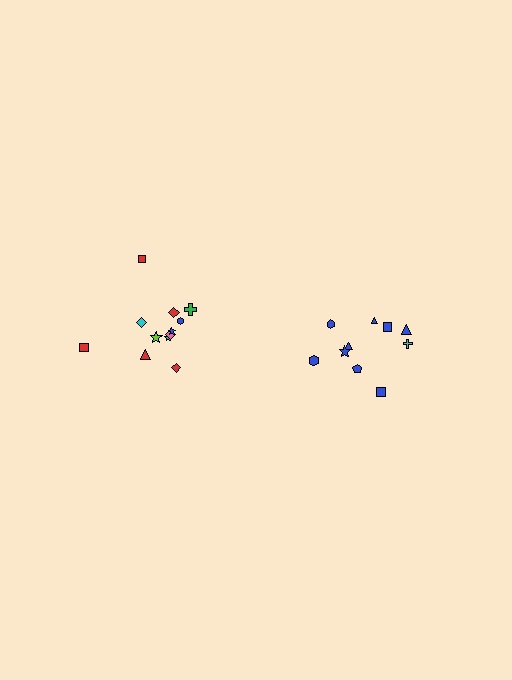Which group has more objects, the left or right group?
The left group.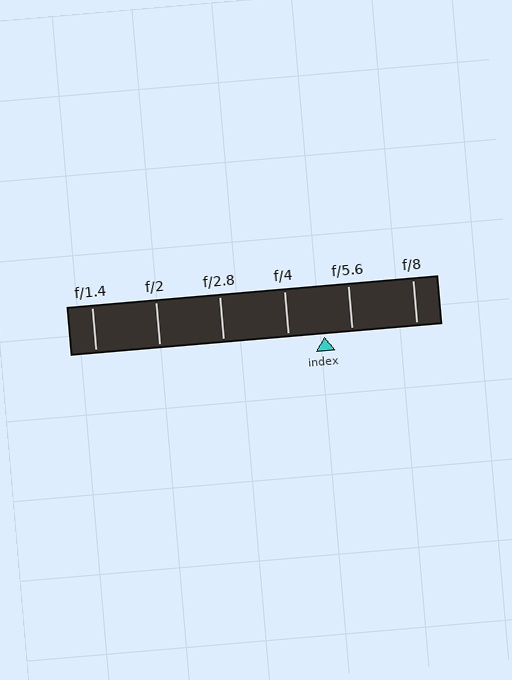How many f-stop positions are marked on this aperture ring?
There are 6 f-stop positions marked.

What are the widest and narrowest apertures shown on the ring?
The widest aperture shown is f/1.4 and the narrowest is f/8.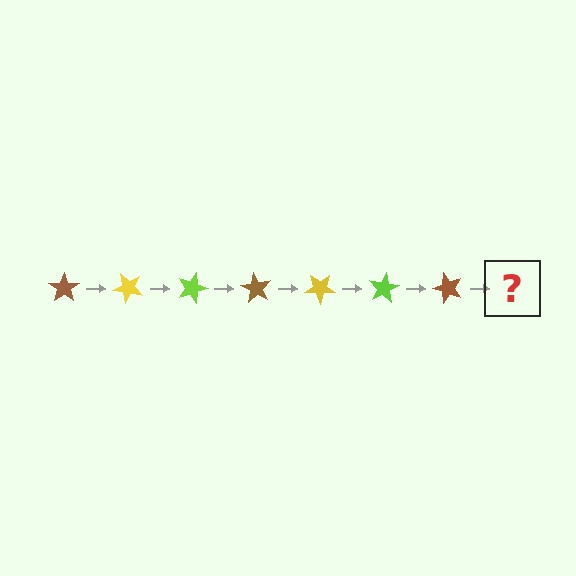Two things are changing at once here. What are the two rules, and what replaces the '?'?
The two rules are that it rotates 45 degrees each step and the color cycles through brown, yellow, and lime. The '?' should be a yellow star, rotated 315 degrees from the start.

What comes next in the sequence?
The next element should be a yellow star, rotated 315 degrees from the start.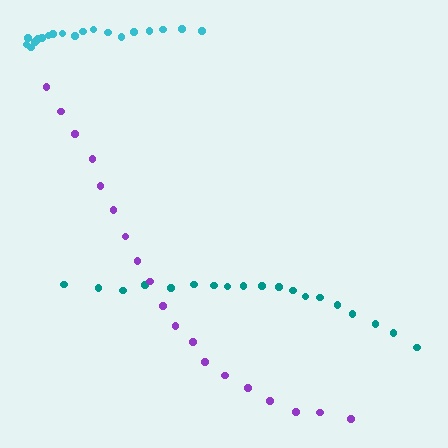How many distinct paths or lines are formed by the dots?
There are 3 distinct paths.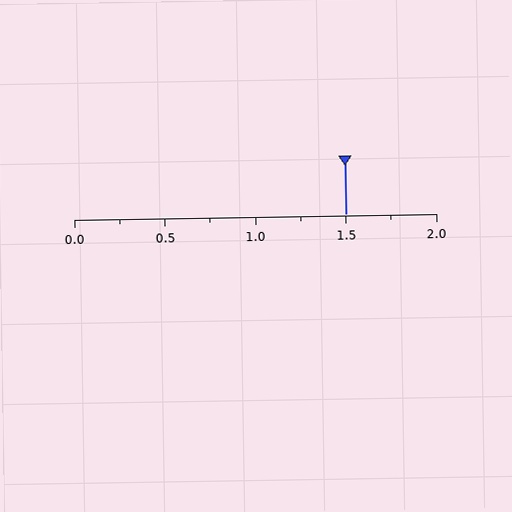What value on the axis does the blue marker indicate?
The marker indicates approximately 1.5.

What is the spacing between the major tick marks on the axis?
The major ticks are spaced 0.5 apart.